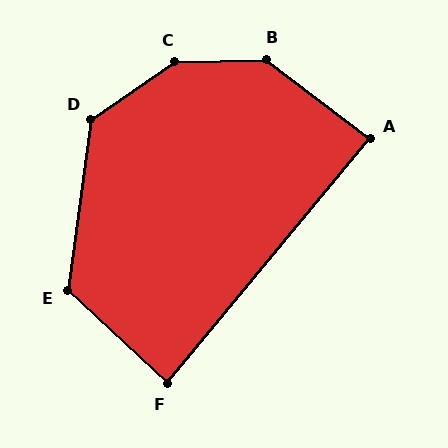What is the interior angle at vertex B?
Approximately 142 degrees (obtuse).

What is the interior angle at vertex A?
Approximately 87 degrees (approximately right).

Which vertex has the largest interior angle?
C, at approximately 147 degrees.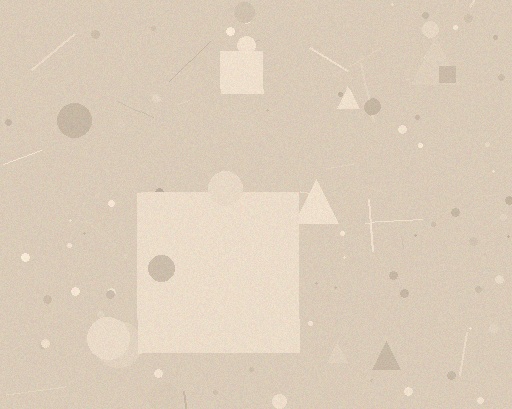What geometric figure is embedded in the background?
A square is embedded in the background.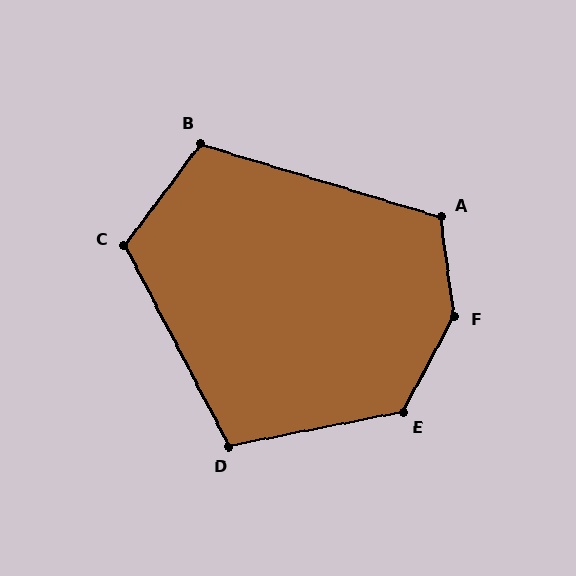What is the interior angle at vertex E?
Approximately 130 degrees (obtuse).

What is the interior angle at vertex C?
Approximately 116 degrees (obtuse).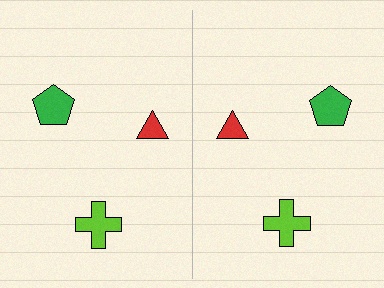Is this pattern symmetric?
Yes, this pattern has bilateral (reflection) symmetry.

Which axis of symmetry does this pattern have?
The pattern has a vertical axis of symmetry running through the center of the image.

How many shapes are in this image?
There are 6 shapes in this image.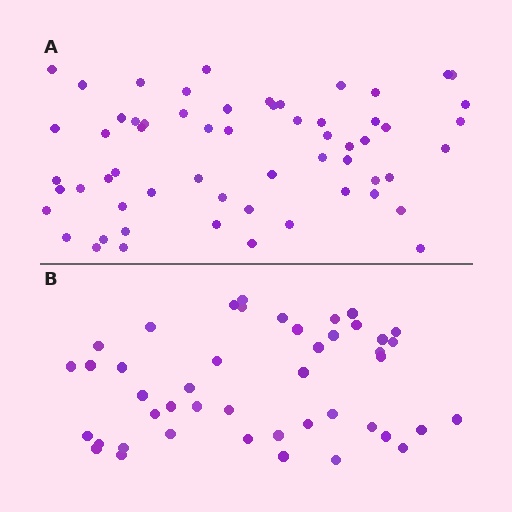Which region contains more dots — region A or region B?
Region A (the top region) has more dots.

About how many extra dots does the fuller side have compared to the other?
Region A has approximately 15 more dots than region B.